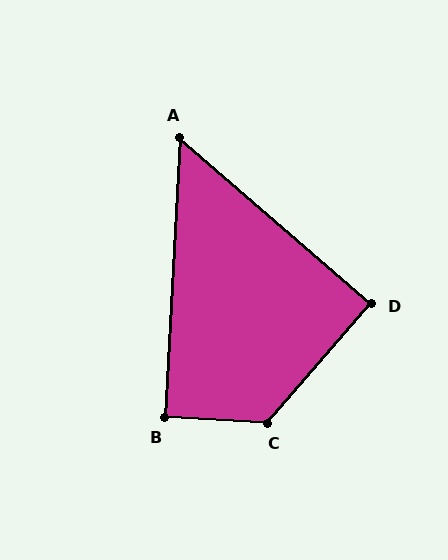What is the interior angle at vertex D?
Approximately 90 degrees (approximately right).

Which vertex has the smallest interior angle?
A, at approximately 52 degrees.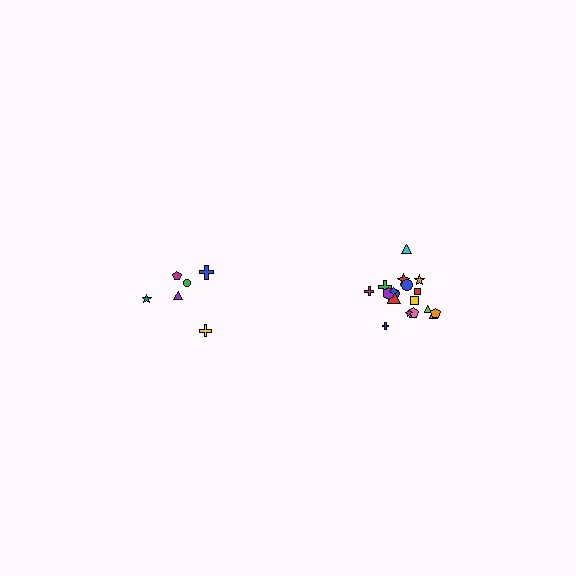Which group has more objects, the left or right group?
The right group.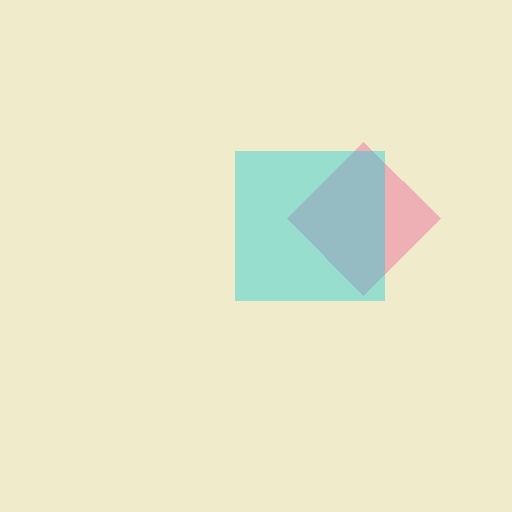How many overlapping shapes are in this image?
There are 2 overlapping shapes in the image.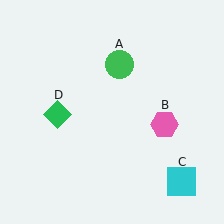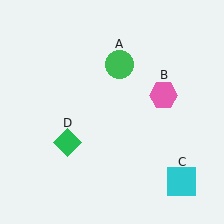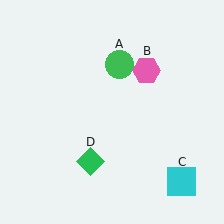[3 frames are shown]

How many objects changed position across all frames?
2 objects changed position: pink hexagon (object B), green diamond (object D).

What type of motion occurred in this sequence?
The pink hexagon (object B), green diamond (object D) rotated counterclockwise around the center of the scene.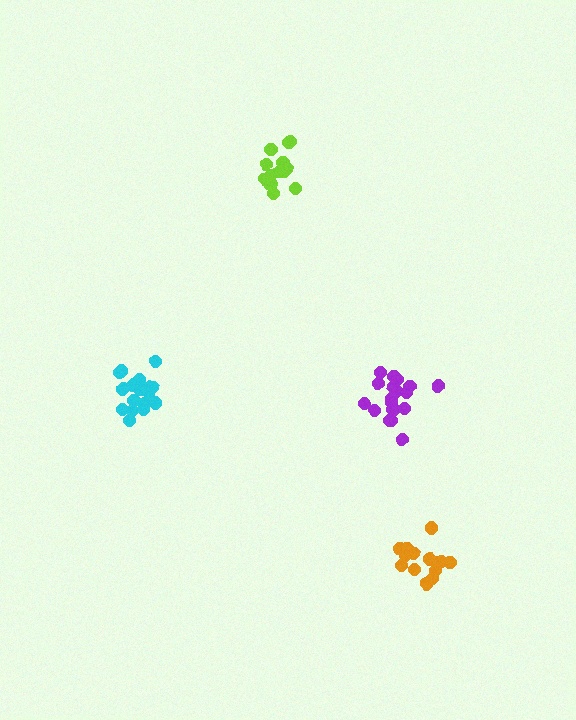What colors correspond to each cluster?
The clusters are colored: purple, cyan, lime, orange.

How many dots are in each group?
Group 1: 19 dots, Group 2: 17 dots, Group 3: 15 dots, Group 4: 15 dots (66 total).